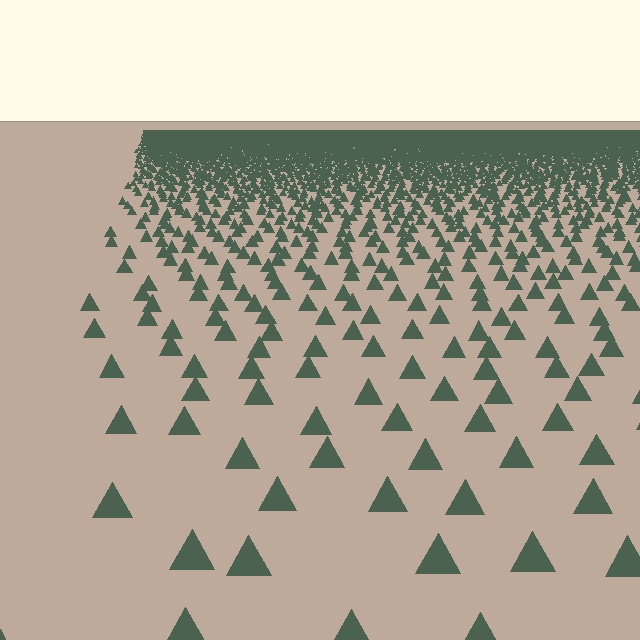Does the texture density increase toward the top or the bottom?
Density increases toward the top.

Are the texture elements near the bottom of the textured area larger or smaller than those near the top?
Larger. Near the bottom, elements are closer to the viewer and appear at a bigger on-screen size.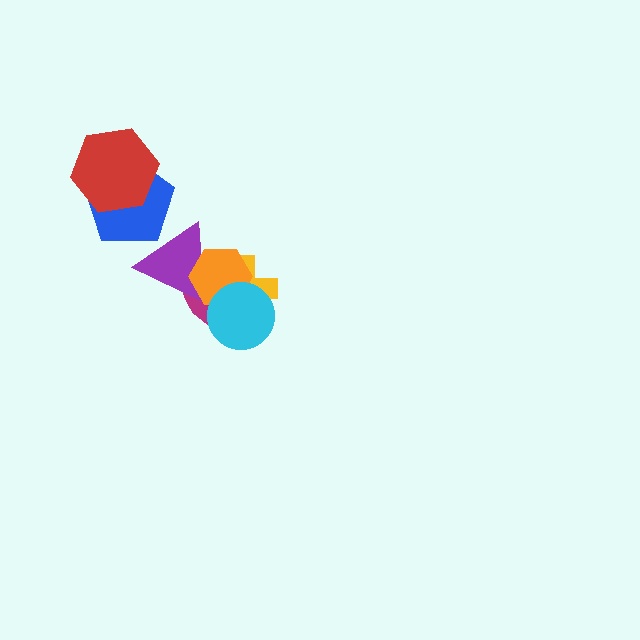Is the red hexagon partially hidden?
No, no other shape covers it.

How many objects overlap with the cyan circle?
3 objects overlap with the cyan circle.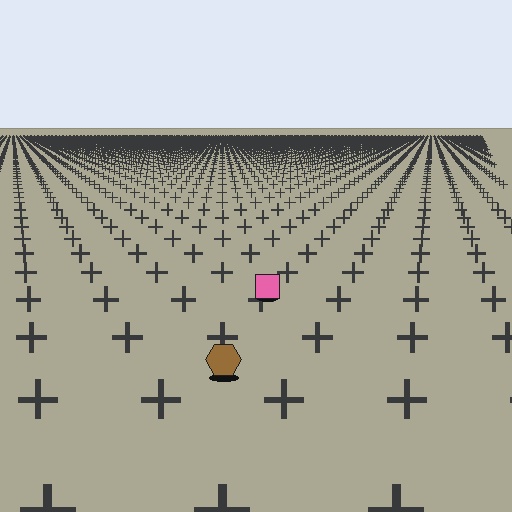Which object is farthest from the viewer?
The pink square is farthest from the viewer. It appears smaller and the ground texture around it is denser.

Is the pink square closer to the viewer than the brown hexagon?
No. The brown hexagon is closer — you can tell from the texture gradient: the ground texture is coarser near it.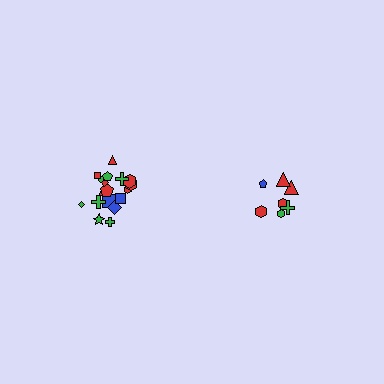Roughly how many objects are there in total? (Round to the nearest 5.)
Roughly 25 objects in total.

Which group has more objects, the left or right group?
The left group.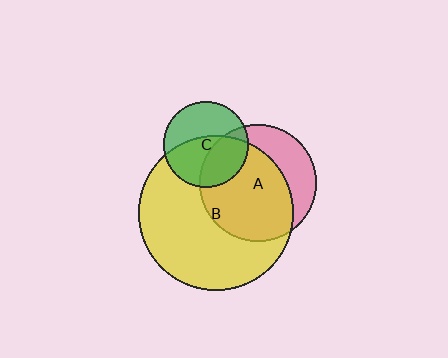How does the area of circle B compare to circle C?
Approximately 3.3 times.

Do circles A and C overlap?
Yes.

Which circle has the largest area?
Circle B (yellow).